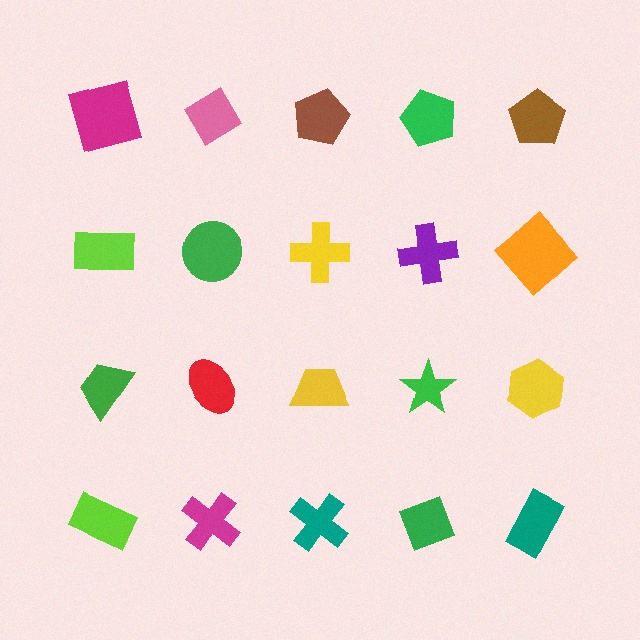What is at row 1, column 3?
A brown pentagon.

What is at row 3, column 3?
A yellow trapezoid.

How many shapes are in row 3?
5 shapes.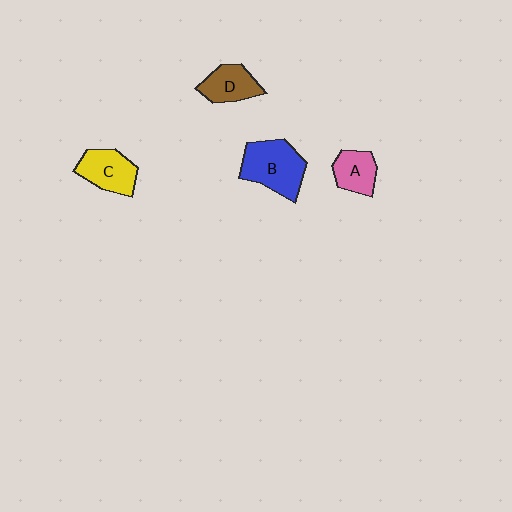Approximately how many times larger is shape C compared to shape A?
Approximately 1.3 times.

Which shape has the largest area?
Shape B (blue).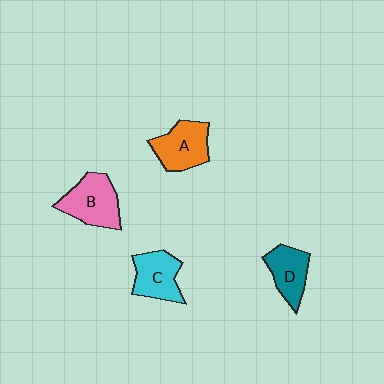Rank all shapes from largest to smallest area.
From largest to smallest: B (pink), A (orange), C (cyan), D (teal).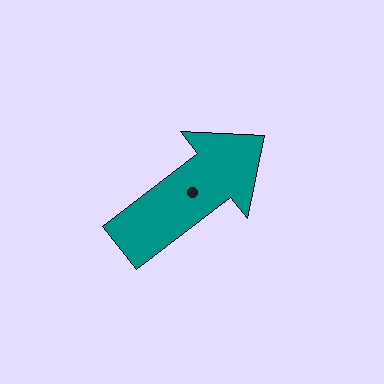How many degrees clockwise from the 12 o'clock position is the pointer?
Approximately 52 degrees.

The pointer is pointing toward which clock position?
Roughly 2 o'clock.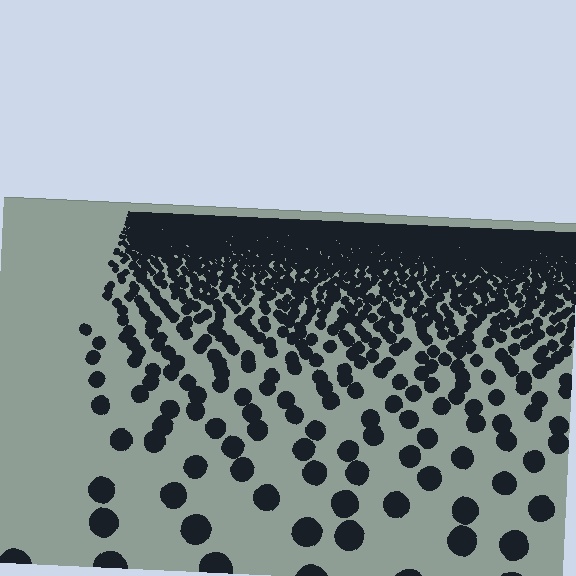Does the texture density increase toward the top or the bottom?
Density increases toward the top.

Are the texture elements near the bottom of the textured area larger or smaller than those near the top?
Larger. Near the bottom, elements are closer to the viewer and appear at a bigger on-screen size.